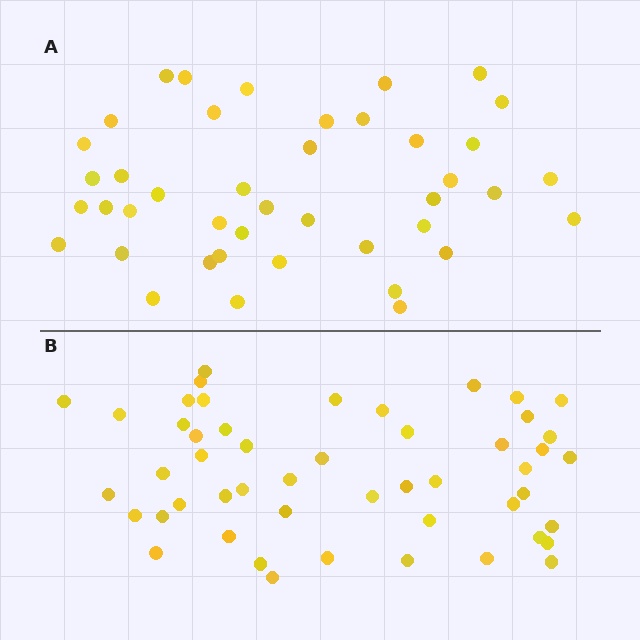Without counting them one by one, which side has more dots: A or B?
Region B (the bottom region) has more dots.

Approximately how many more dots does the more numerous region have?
Region B has roughly 8 or so more dots than region A.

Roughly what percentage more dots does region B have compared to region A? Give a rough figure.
About 20% more.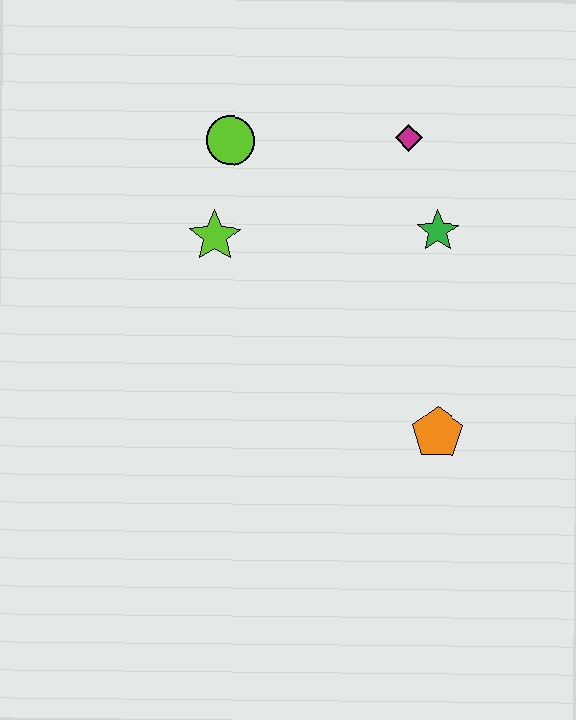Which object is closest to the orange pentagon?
The green star is closest to the orange pentagon.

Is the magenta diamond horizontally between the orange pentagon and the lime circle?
Yes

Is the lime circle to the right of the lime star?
Yes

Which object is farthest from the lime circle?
The orange pentagon is farthest from the lime circle.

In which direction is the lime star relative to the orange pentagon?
The lime star is to the left of the orange pentagon.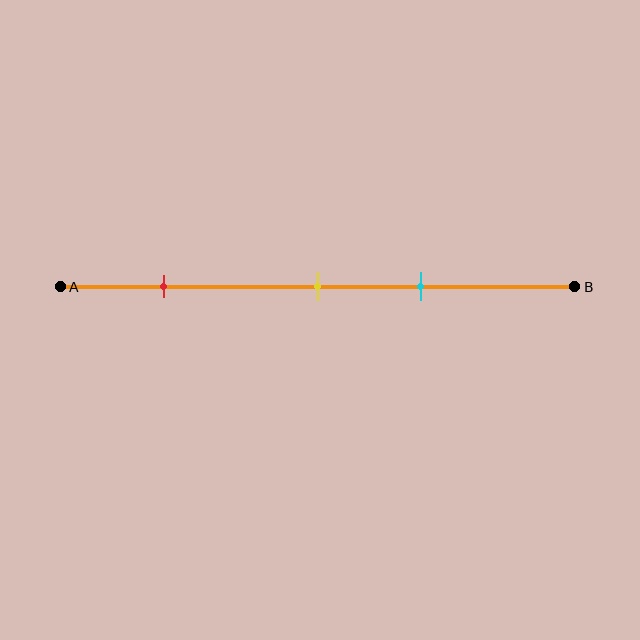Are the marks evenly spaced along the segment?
No, the marks are not evenly spaced.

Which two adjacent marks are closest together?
The yellow and cyan marks are the closest adjacent pair.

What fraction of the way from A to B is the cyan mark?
The cyan mark is approximately 70% (0.7) of the way from A to B.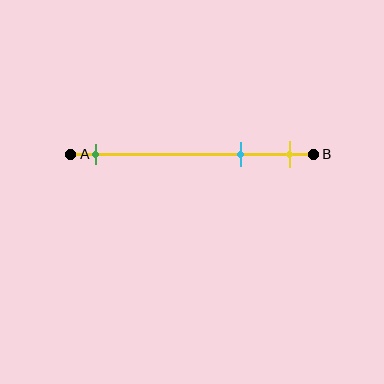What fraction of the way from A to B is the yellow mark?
The yellow mark is approximately 90% (0.9) of the way from A to B.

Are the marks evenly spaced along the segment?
No, the marks are not evenly spaced.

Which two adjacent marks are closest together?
The cyan and yellow marks are the closest adjacent pair.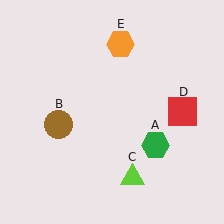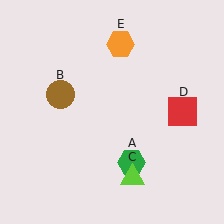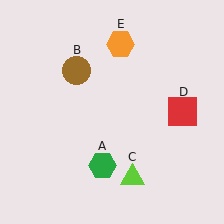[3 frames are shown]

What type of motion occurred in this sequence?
The green hexagon (object A), brown circle (object B) rotated clockwise around the center of the scene.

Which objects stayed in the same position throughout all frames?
Lime triangle (object C) and red square (object D) and orange hexagon (object E) remained stationary.